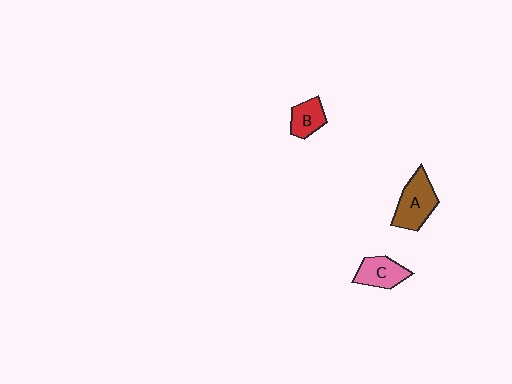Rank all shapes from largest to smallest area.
From largest to smallest: A (brown), C (pink), B (red).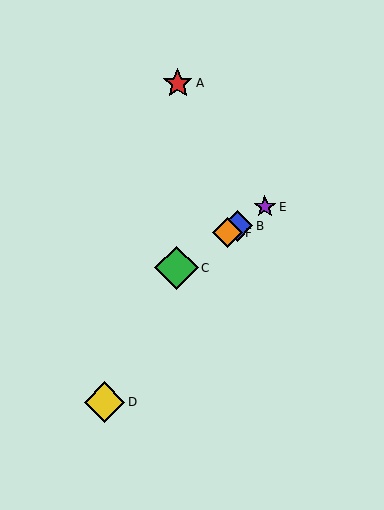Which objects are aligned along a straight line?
Objects B, C, E, F are aligned along a straight line.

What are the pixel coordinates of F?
Object F is at (227, 233).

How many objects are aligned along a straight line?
4 objects (B, C, E, F) are aligned along a straight line.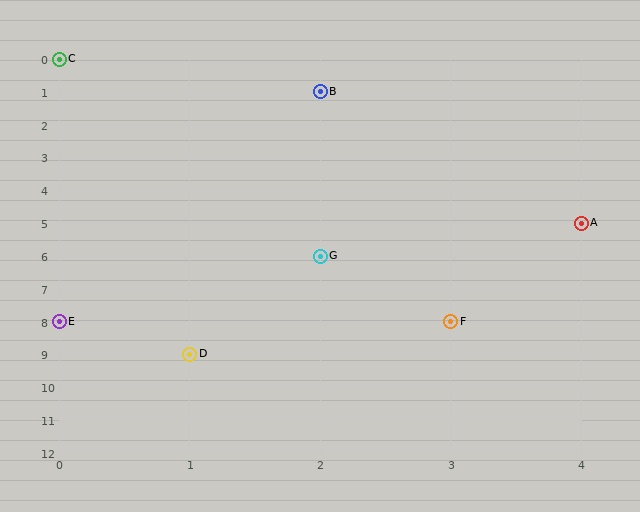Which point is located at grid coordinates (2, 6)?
Point G is at (2, 6).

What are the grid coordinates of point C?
Point C is at grid coordinates (0, 0).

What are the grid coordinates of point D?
Point D is at grid coordinates (1, 9).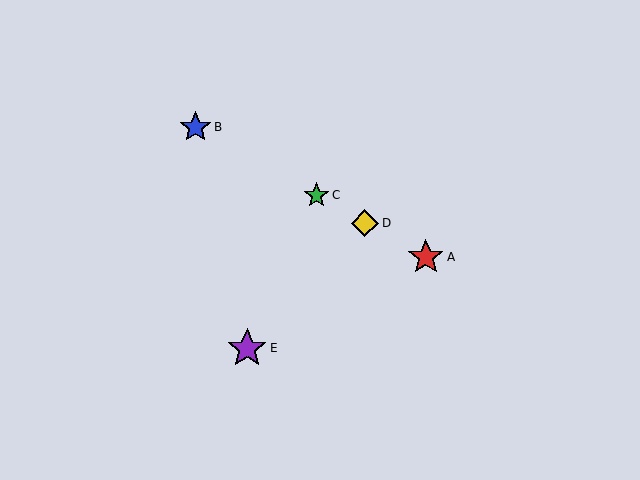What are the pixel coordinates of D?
Object D is at (365, 223).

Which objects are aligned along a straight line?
Objects A, B, C, D are aligned along a straight line.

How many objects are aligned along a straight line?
4 objects (A, B, C, D) are aligned along a straight line.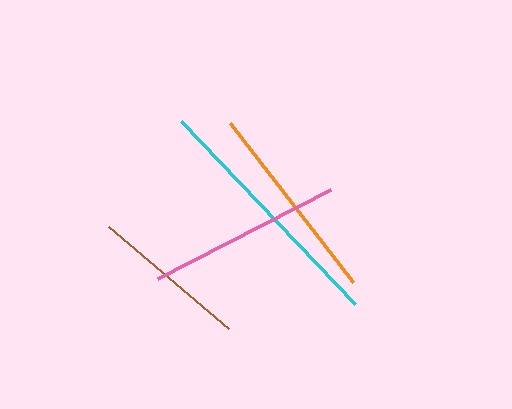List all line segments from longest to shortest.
From longest to shortest: cyan, orange, pink, brown.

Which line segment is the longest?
The cyan line is the longest at approximately 252 pixels.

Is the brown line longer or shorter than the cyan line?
The cyan line is longer than the brown line.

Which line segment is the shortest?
The brown line is the shortest at approximately 157 pixels.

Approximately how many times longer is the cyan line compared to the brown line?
The cyan line is approximately 1.6 times the length of the brown line.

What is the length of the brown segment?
The brown segment is approximately 157 pixels long.